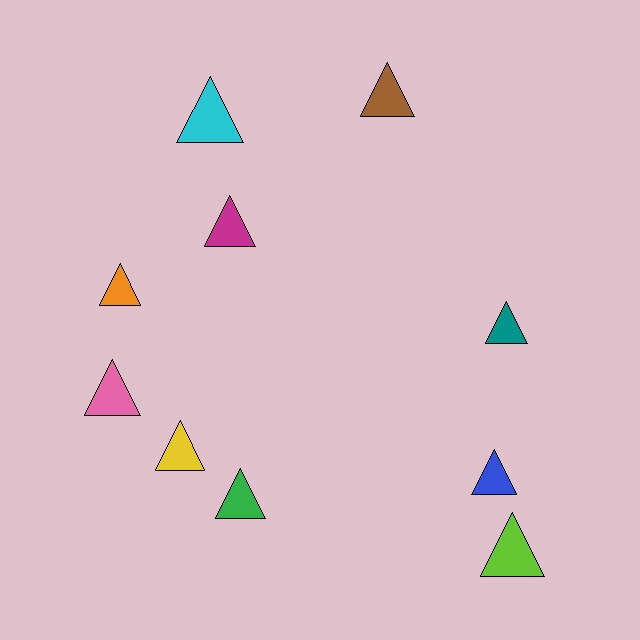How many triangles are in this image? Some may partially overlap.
There are 10 triangles.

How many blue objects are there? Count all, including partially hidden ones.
There is 1 blue object.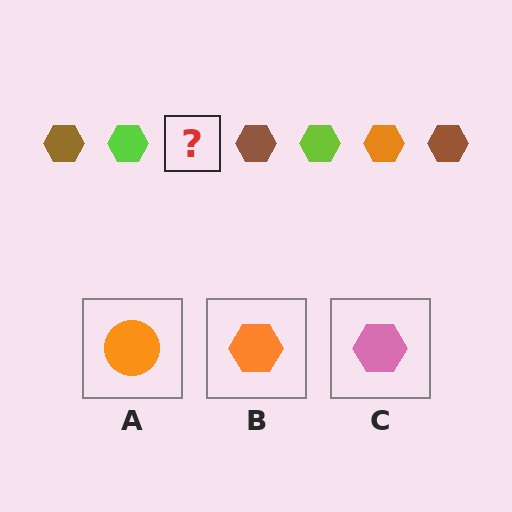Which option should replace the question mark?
Option B.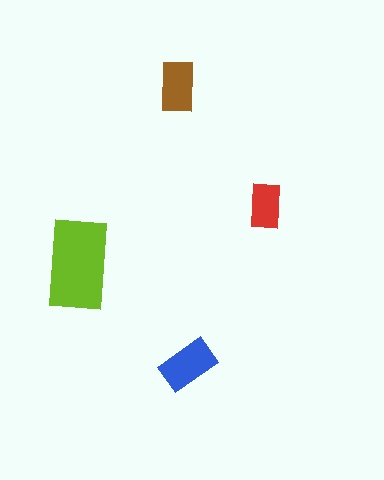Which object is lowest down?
The blue rectangle is bottommost.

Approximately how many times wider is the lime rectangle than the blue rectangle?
About 1.5 times wider.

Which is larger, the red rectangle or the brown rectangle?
The brown one.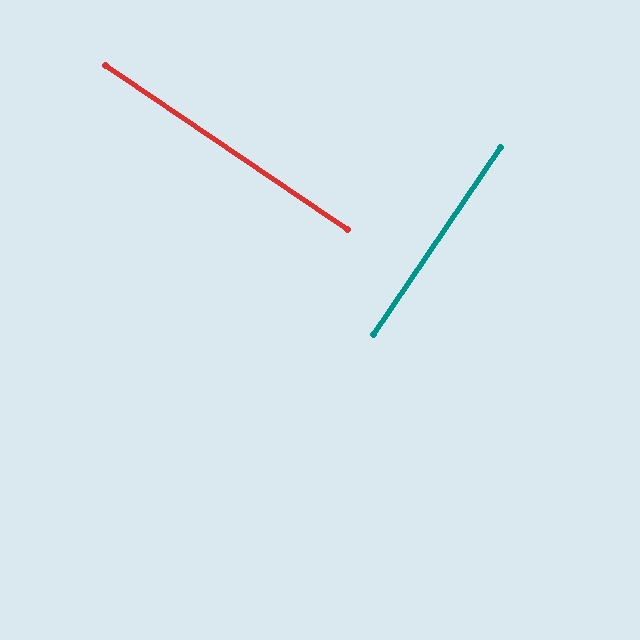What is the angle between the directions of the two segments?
Approximately 90 degrees.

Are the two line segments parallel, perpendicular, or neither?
Perpendicular — they meet at approximately 90°.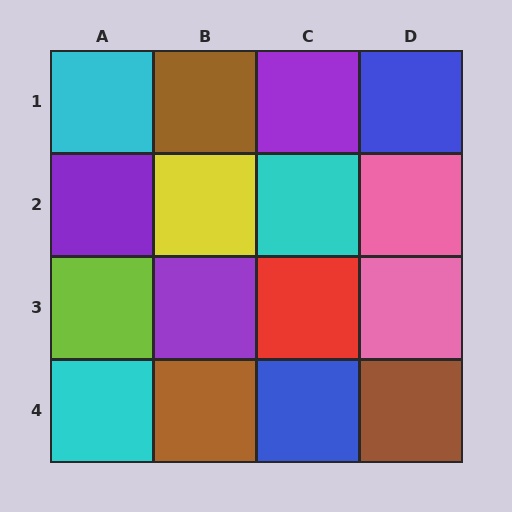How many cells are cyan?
3 cells are cyan.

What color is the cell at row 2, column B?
Yellow.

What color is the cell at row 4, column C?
Blue.